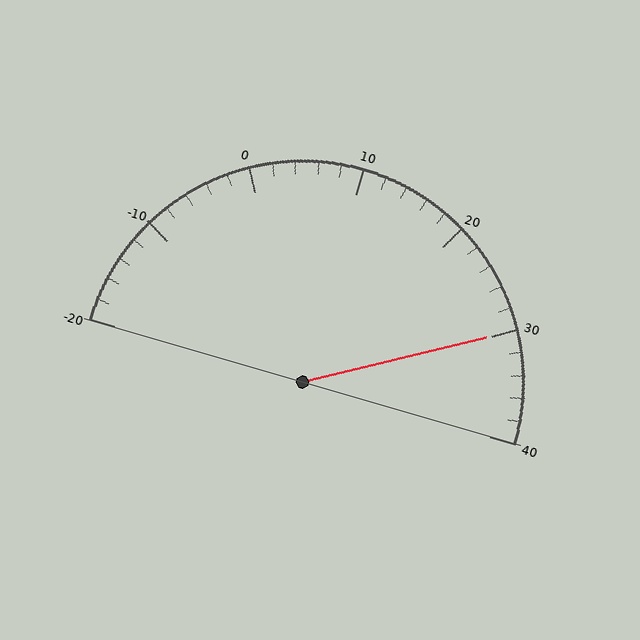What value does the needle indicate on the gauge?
The needle indicates approximately 30.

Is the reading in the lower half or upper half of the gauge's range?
The reading is in the upper half of the range (-20 to 40).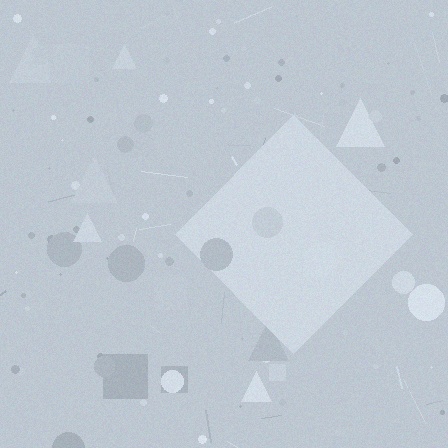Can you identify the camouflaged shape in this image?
The camouflaged shape is a diamond.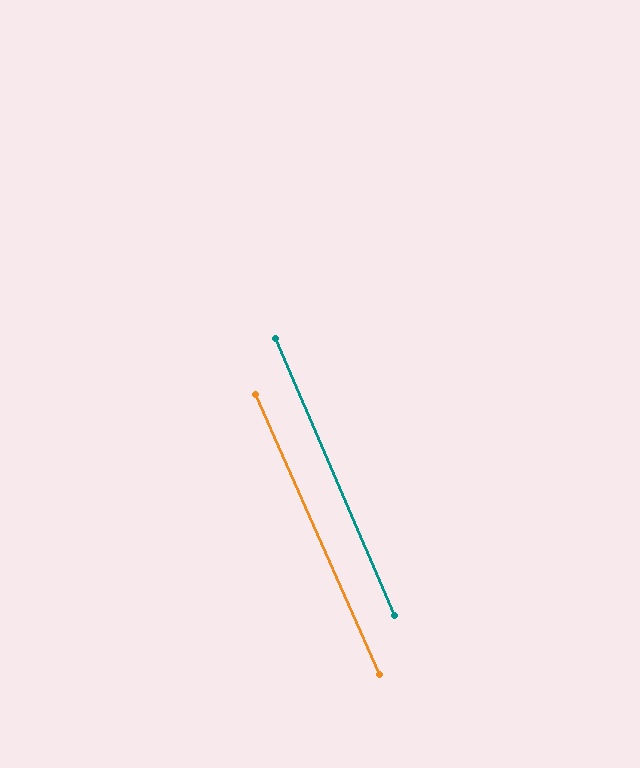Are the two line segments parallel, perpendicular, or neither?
Parallel — their directions differ by only 0.7°.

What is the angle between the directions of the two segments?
Approximately 1 degree.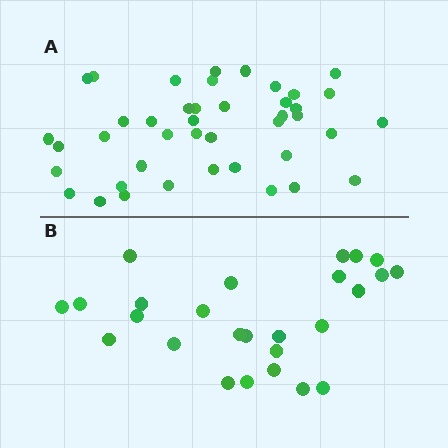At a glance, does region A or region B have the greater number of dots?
Region A (the top region) has more dots.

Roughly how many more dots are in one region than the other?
Region A has approximately 15 more dots than region B.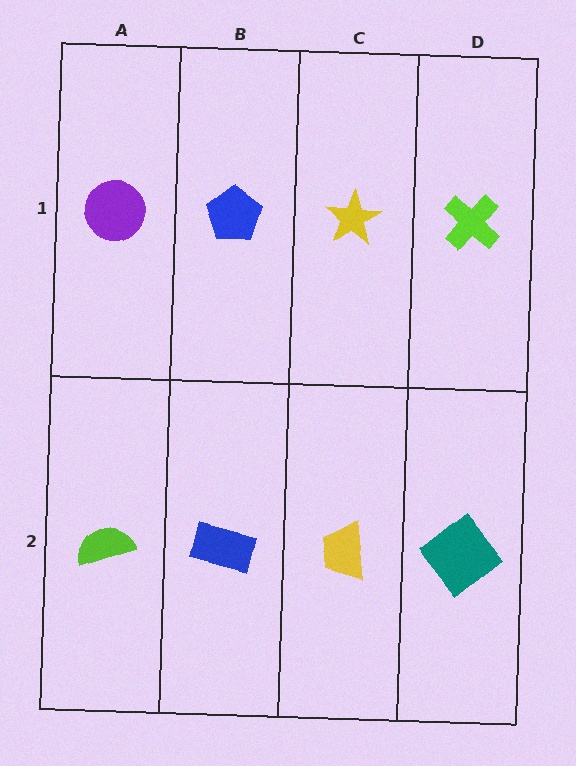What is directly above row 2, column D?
A lime cross.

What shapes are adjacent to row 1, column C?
A yellow trapezoid (row 2, column C), a blue pentagon (row 1, column B), a lime cross (row 1, column D).